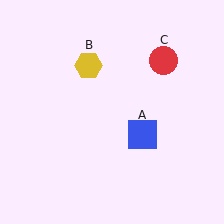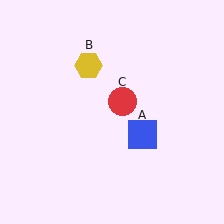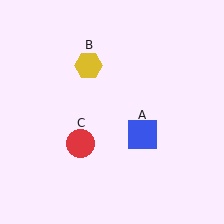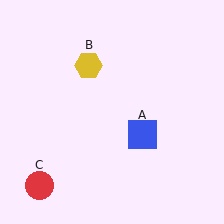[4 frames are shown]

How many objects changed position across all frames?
1 object changed position: red circle (object C).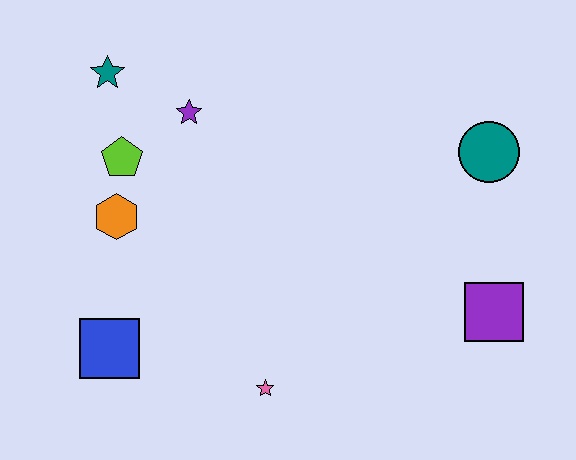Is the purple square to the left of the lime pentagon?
No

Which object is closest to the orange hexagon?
The lime pentagon is closest to the orange hexagon.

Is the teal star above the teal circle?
Yes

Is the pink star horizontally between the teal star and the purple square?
Yes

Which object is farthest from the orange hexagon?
The purple square is farthest from the orange hexagon.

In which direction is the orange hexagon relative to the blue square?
The orange hexagon is above the blue square.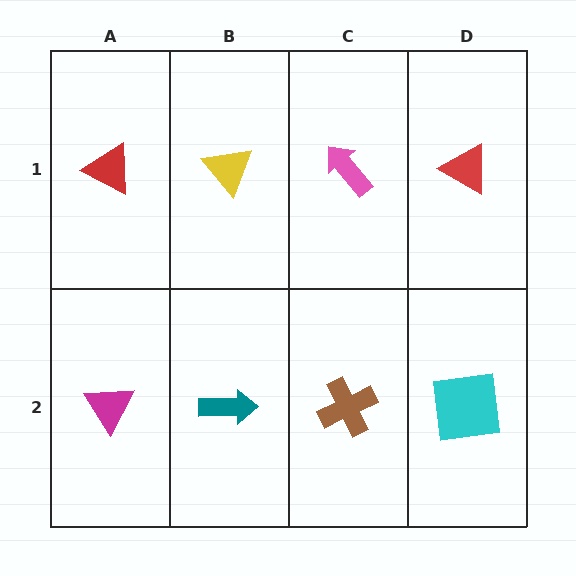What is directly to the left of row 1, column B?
A red triangle.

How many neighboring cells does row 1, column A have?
2.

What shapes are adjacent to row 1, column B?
A teal arrow (row 2, column B), a red triangle (row 1, column A), a pink arrow (row 1, column C).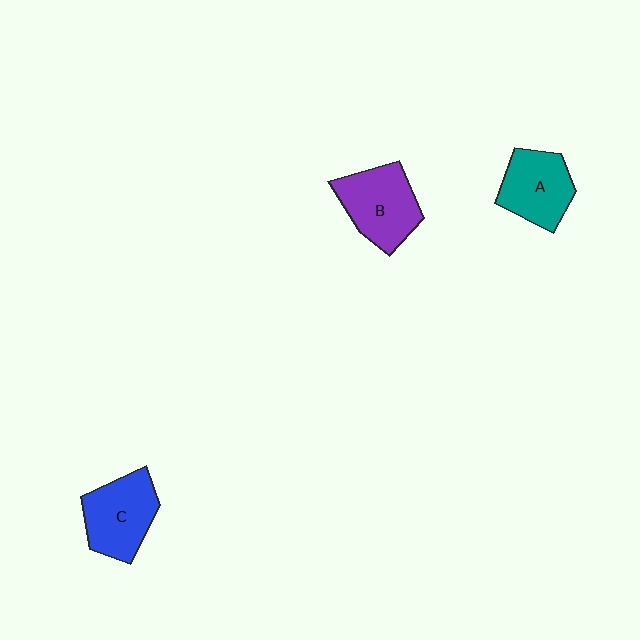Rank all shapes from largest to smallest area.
From largest to smallest: B (purple), C (blue), A (teal).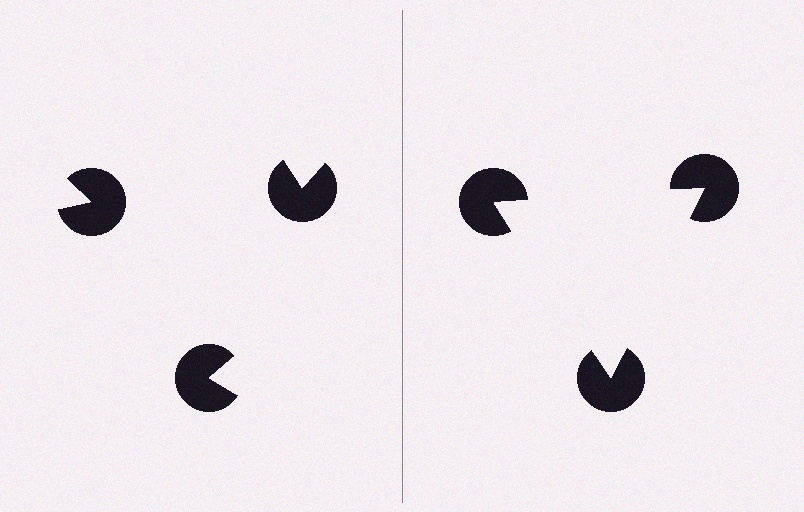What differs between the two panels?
The pac-man discs are positioned identically on both sides; only the wedge orientations differ. On the right they align to a triangle; on the left they are misaligned.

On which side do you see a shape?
An illusory triangle appears on the right side. On the left side the wedge cuts are rotated, so no coherent shape forms.